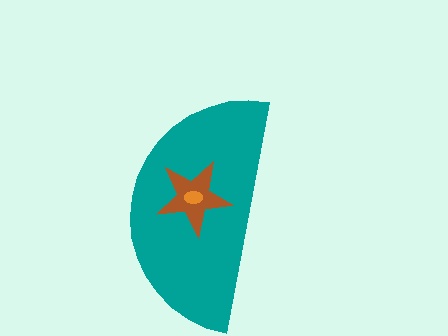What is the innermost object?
The orange ellipse.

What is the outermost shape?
The teal semicircle.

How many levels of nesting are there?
3.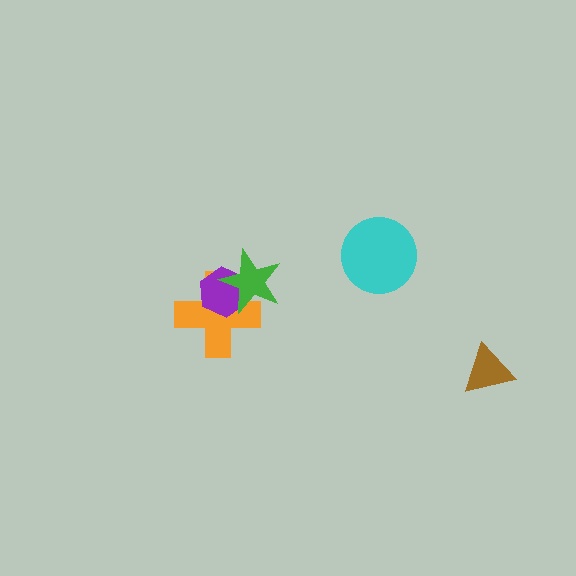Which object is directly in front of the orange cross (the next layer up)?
The purple hexagon is directly in front of the orange cross.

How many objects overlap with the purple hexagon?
2 objects overlap with the purple hexagon.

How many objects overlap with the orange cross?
2 objects overlap with the orange cross.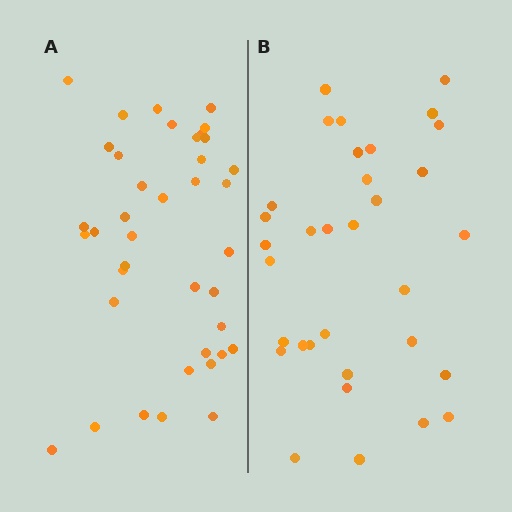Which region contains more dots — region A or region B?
Region A (the left region) has more dots.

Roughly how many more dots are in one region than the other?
Region A has about 6 more dots than region B.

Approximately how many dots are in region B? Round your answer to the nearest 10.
About 30 dots. (The exact count is 33, which rounds to 30.)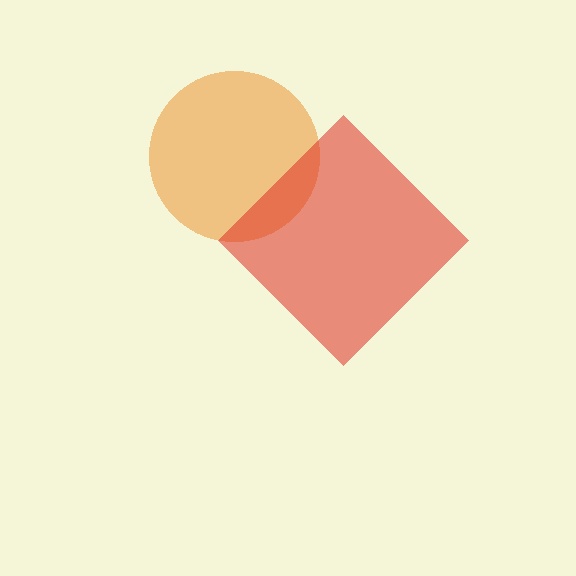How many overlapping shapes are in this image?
There are 2 overlapping shapes in the image.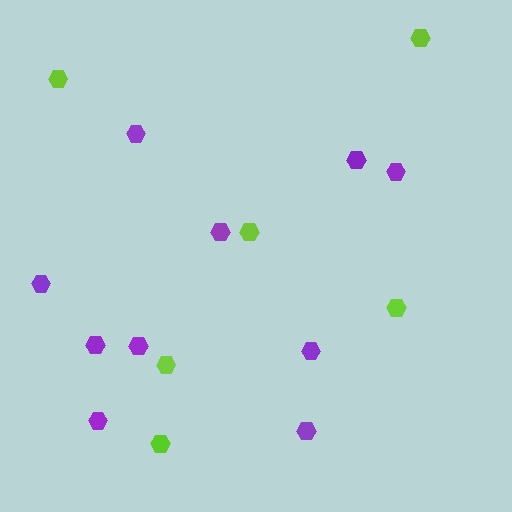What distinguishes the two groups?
There are 2 groups: one group of purple hexagons (10) and one group of lime hexagons (6).